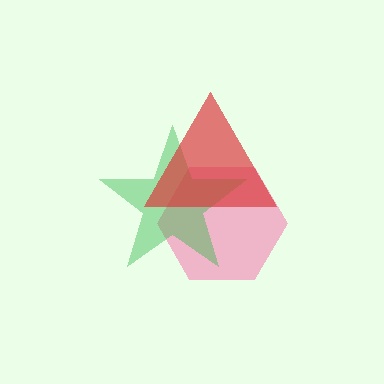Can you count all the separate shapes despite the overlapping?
Yes, there are 3 separate shapes.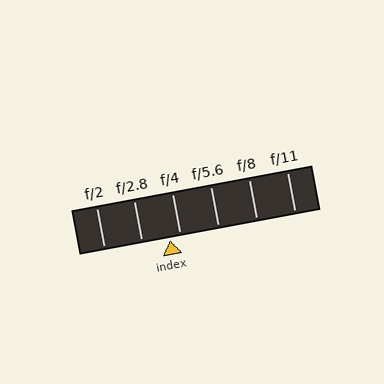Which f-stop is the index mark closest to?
The index mark is closest to f/4.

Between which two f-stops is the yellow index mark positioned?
The index mark is between f/2.8 and f/4.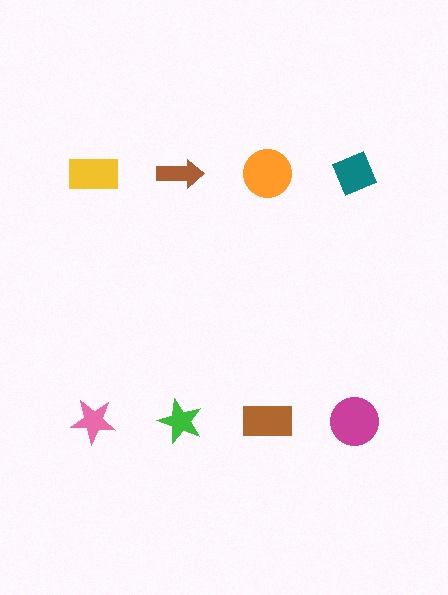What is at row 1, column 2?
A brown arrow.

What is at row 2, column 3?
A brown rectangle.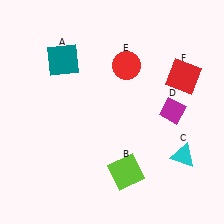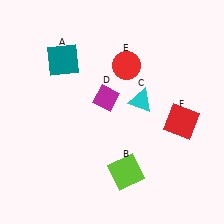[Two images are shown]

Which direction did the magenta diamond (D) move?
The magenta diamond (D) moved left.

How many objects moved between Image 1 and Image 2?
3 objects moved between the two images.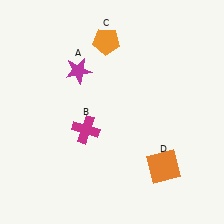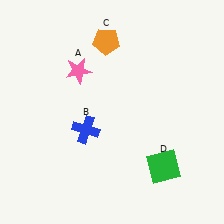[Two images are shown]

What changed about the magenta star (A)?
In Image 1, A is magenta. In Image 2, it changed to pink.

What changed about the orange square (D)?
In Image 1, D is orange. In Image 2, it changed to green.